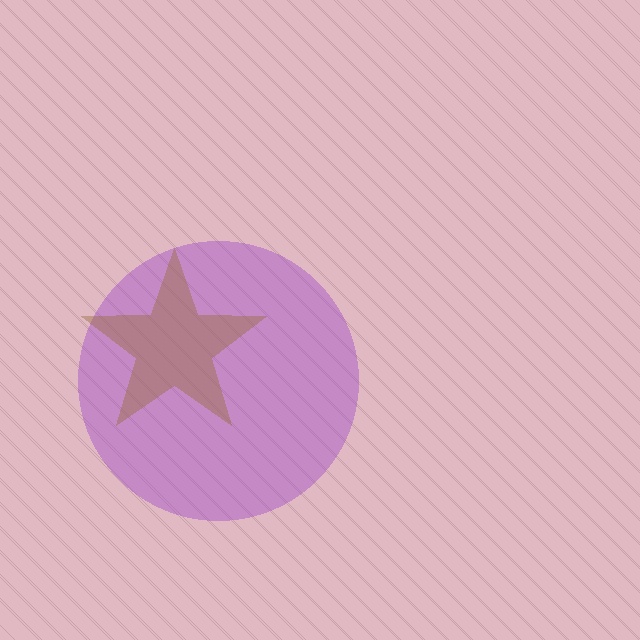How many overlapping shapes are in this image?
There are 2 overlapping shapes in the image.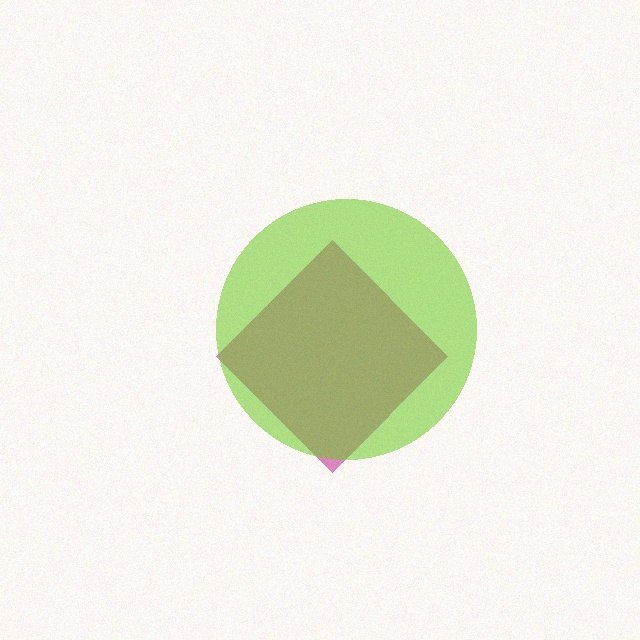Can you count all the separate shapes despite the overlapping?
Yes, there are 2 separate shapes.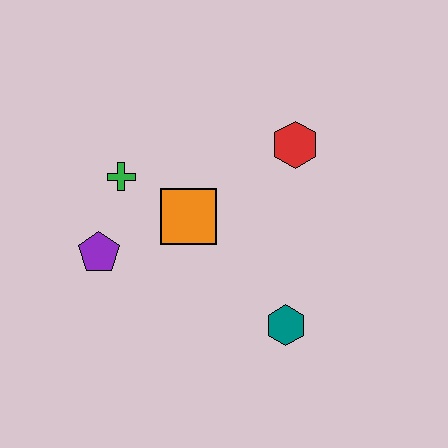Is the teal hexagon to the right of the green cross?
Yes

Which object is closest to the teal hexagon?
The orange square is closest to the teal hexagon.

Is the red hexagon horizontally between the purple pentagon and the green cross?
No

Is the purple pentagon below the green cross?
Yes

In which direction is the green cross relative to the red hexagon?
The green cross is to the left of the red hexagon.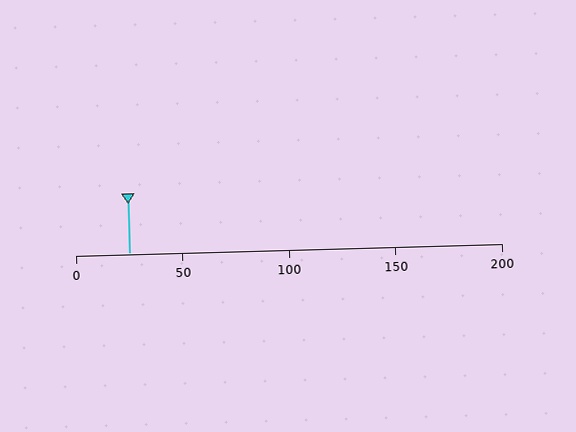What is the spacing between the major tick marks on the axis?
The major ticks are spaced 50 apart.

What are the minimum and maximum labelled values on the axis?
The axis runs from 0 to 200.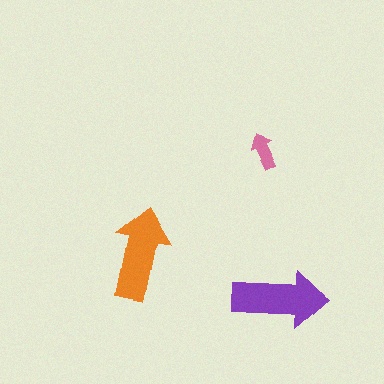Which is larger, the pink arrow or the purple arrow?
The purple one.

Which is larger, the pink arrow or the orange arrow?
The orange one.